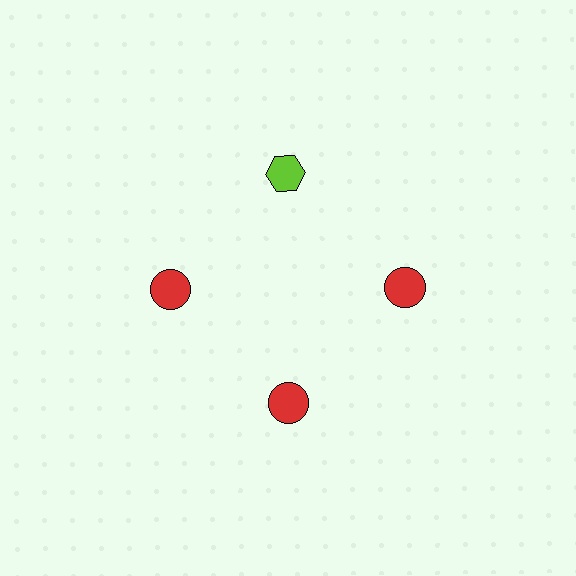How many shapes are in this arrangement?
There are 4 shapes arranged in a ring pattern.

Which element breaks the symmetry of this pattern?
The lime hexagon at roughly the 12 o'clock position breaks the symmetry. All other shapes are red circles.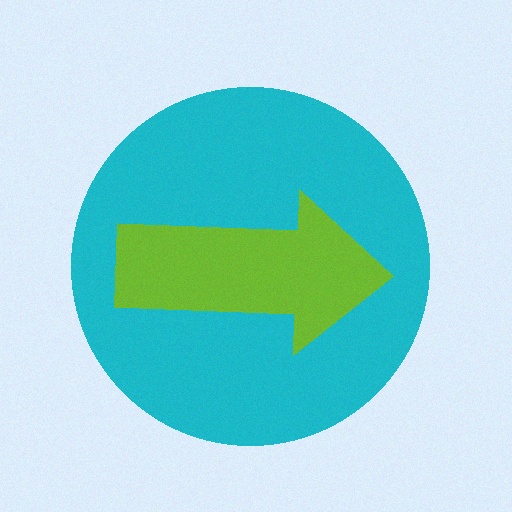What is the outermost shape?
The cyan circle.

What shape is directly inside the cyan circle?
The lime arrow.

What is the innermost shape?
The lime arrow.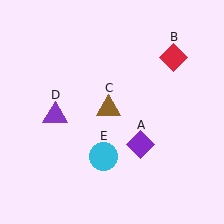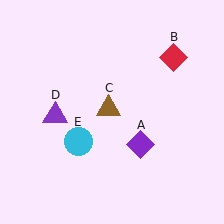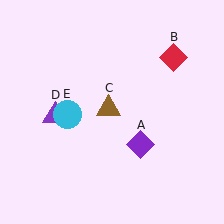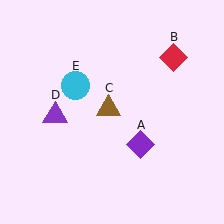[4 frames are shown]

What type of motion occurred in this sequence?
The cyan circle (object E) rotated clockwise around the center of the scene.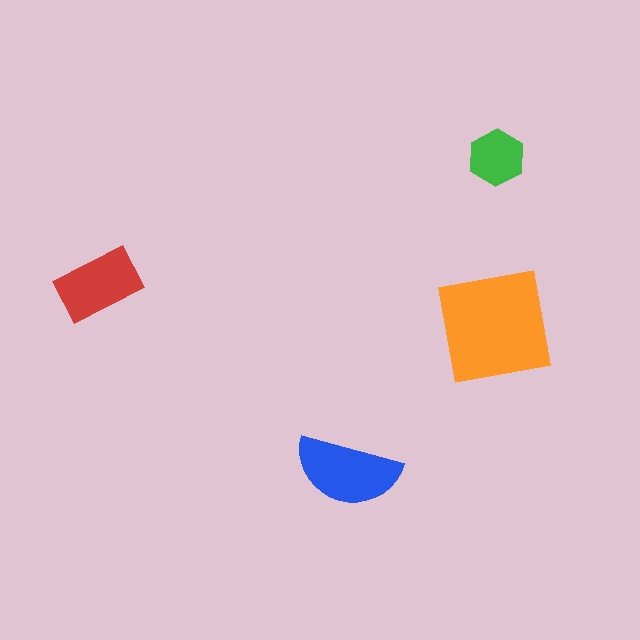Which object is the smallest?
The green hexagon.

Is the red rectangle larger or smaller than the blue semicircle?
Smaller.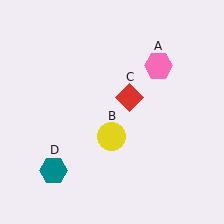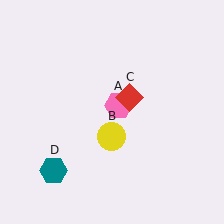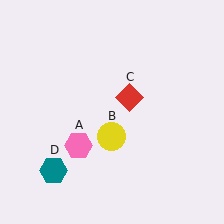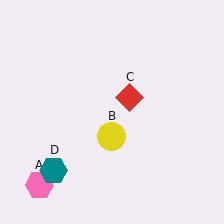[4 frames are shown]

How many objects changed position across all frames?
1 object changed position: pink hexagon (object A).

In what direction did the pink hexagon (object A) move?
The pink hexagon (object A) moved down and to the left.